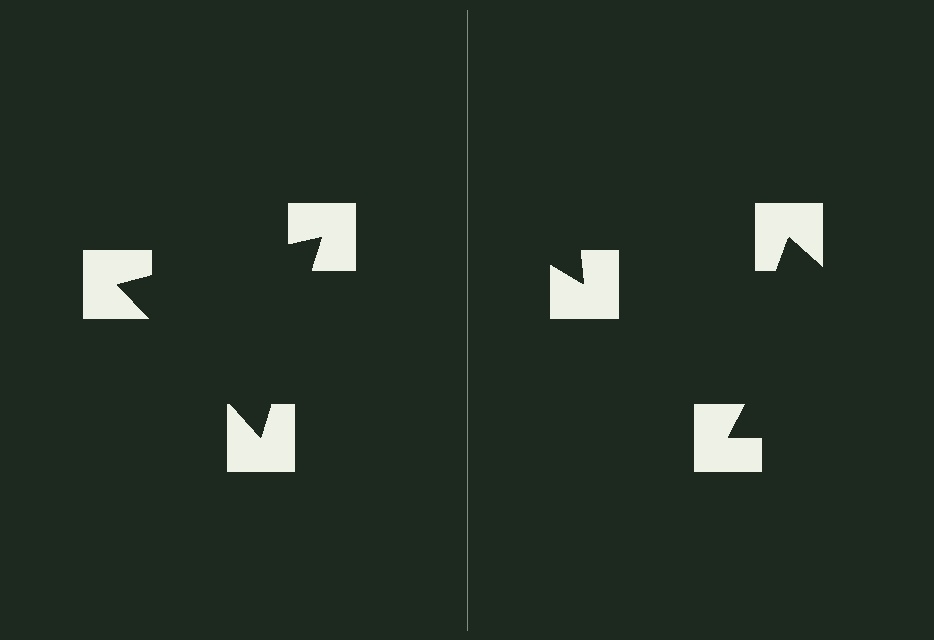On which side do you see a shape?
An illusory triangle appears on the left side. On the right side the wedge cuts are rotated, so no coherent shape forms.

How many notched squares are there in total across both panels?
6 — 3 on each side.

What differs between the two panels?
The notched squares are positioned identically on both sides; only the wedge orientations differ. On the left they align to a triangle; on the right they are misaligned.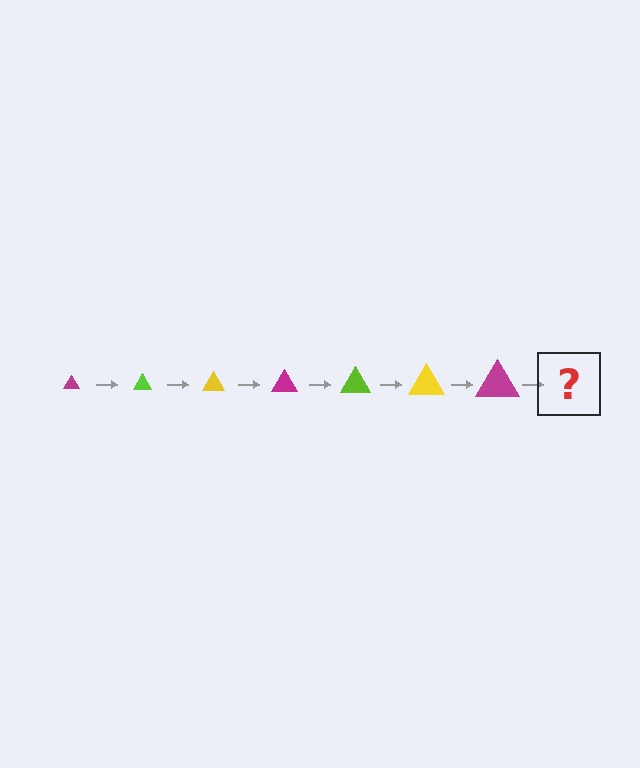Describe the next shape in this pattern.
It should be a lime triangle, larger than the previous one.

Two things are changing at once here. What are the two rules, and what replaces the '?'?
The two rules are that the triangle grows larger each step and the color cycles through magenta, lime, and yellow. The '?' should be a lime triangle, larger than the previous one.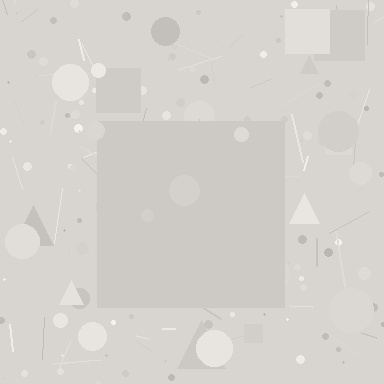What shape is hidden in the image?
A square is hidden in the image.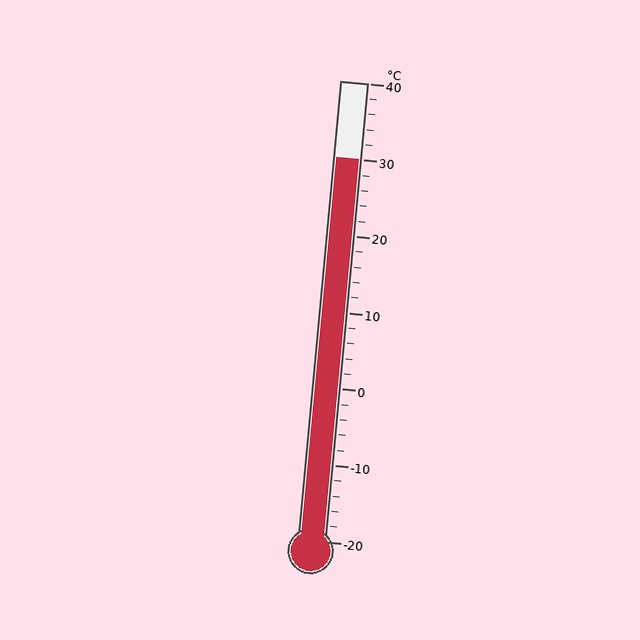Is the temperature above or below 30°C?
The temperature is at 30°C.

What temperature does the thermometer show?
The thermometer shows approximately 30°C.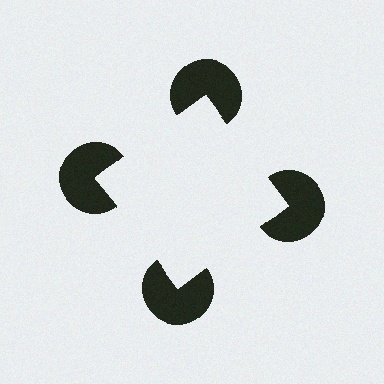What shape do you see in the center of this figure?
An illusory square — its edges are inferred from the aligned wedge cuts in the pac-man discs, not physically drawn.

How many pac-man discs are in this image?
There are 4 — one at each vertex of the illusory square.